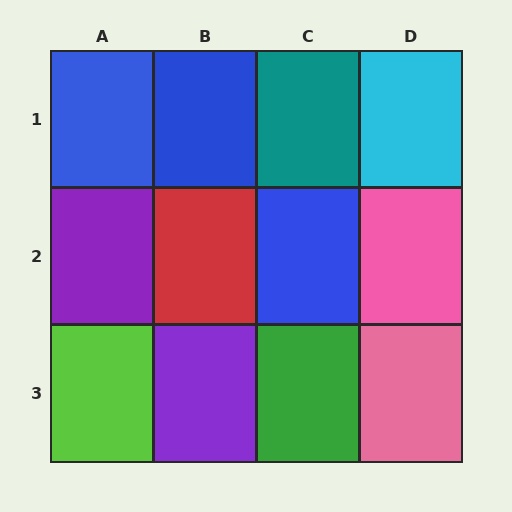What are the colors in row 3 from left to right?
Lime, purple, green, pink.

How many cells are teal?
1 cell is teal.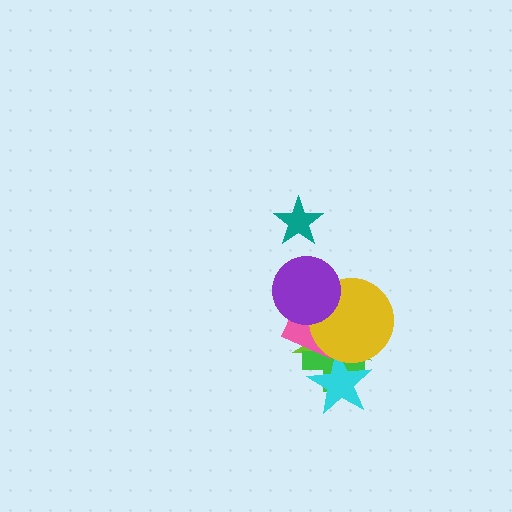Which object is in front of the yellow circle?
The purple circle is in front of the yellow circle.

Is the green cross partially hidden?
Yes, it is partially covered by another shape.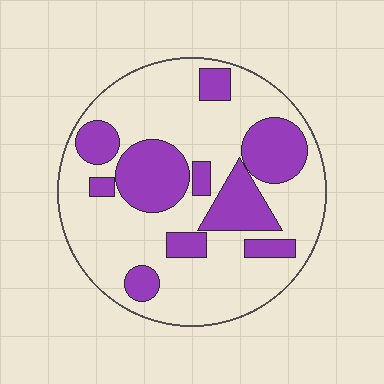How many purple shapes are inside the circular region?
10.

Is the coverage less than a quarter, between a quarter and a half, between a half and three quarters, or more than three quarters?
Between a quarter and a half.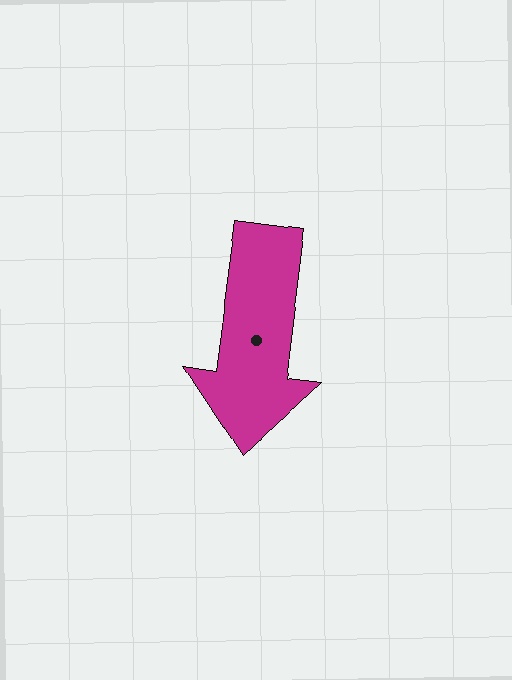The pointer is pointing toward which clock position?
Roughly 6 o'clock.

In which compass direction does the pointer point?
South.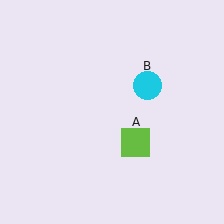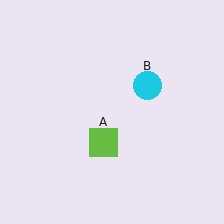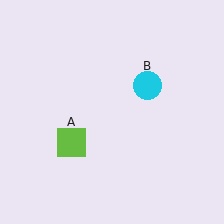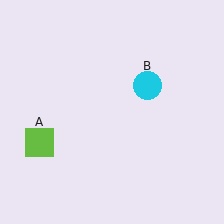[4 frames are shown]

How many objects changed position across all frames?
1 object changed position: lime square (object A).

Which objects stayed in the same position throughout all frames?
Cyan circle (object B) remained stationary.